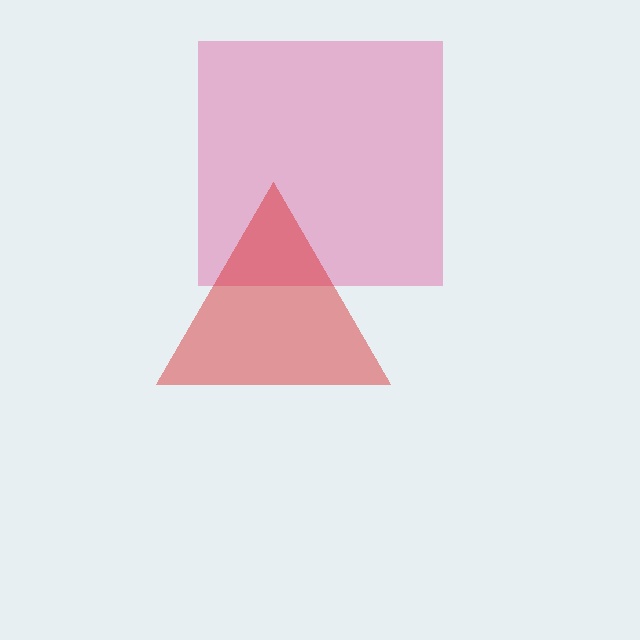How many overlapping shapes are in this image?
There are 2 overlapping shapes in the image.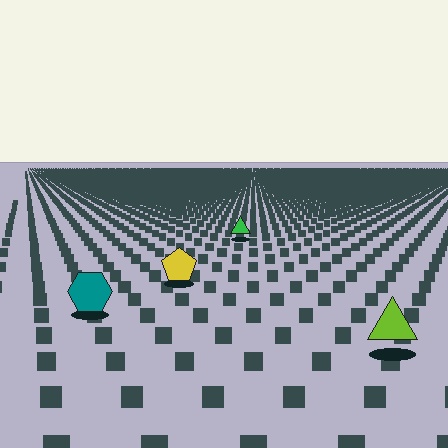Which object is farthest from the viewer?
The green triangle is farthest from the viewer. It appears smaller and the ground texture around it is denser.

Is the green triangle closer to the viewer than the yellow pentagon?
No. The yellow pentagon is closer — you can tell from the texture gradient: the ground texture is coarser near it.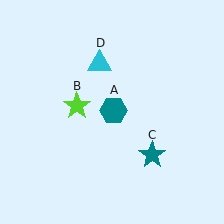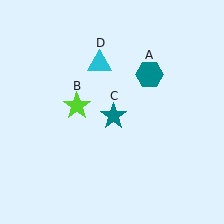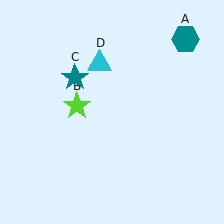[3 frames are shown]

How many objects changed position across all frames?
2 objects changed position: teal hexagon (object A), teal star (object C).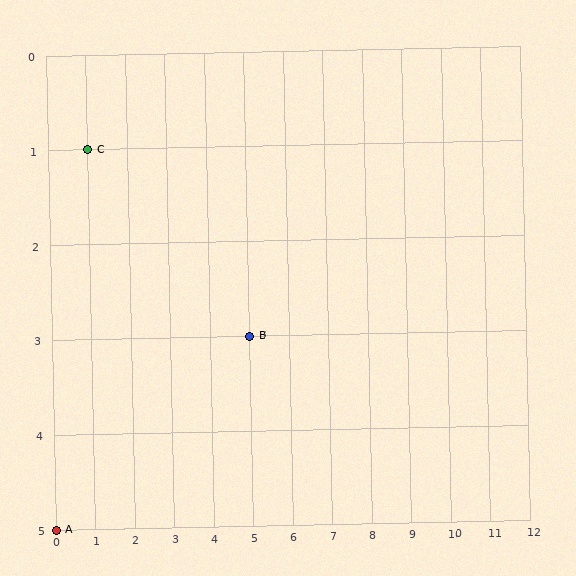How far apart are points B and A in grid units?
Points B and A are 5 columns and 2 rows apart (about 5.4 grid units diagonally).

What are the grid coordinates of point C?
Point C is at grid coordinates (1, 1).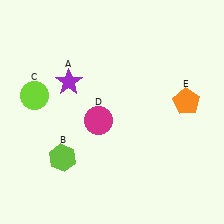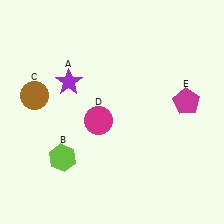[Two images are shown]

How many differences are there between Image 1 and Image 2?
There are 2 differences between the two images.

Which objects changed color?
C changed from lime to brown. E changed from orange to magenta.